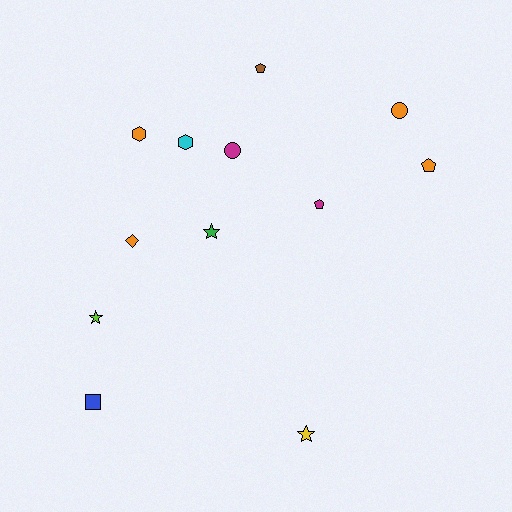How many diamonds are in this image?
There is 1 diamond.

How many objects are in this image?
There are 12 objects.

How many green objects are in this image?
There is 1 green object.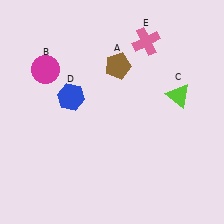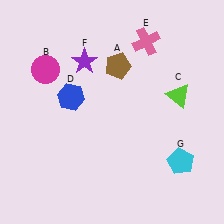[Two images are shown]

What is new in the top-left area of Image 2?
A purple star (F) was added in the top-left area of Image 2.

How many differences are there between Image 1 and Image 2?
There are 2 differences between the two images.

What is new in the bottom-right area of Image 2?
A cyan pentagon (G) was added in the bottom-right area of Image 2.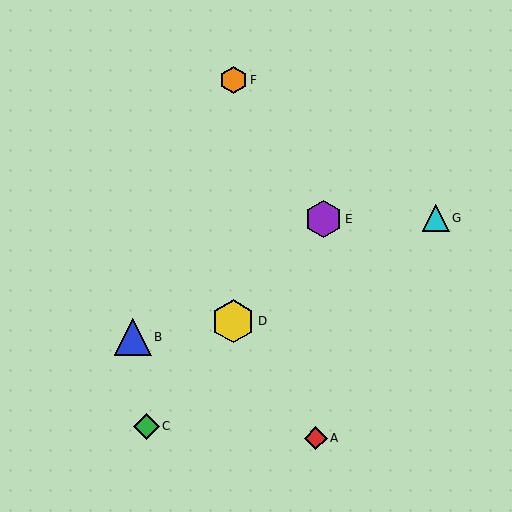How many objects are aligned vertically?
2 objects (D, F) are aligned vertically.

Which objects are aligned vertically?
Objects D, F are aligned vertically.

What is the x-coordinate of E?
Object E is at x≈323.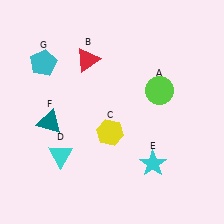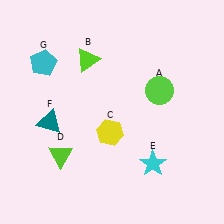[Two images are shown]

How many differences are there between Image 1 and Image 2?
There are 2 differences between the two images.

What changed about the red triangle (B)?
In Image 1, B is red. In Image 2, it changed to lime.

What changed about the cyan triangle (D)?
In Image 1, D is cyan. In Image 2, it changed to lime.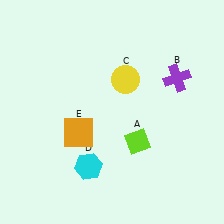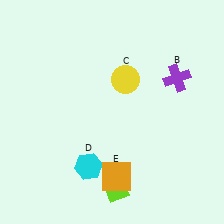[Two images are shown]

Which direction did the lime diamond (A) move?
The lime diamond (A) moved down.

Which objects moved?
The objects that moved are: the lime diamond (A), the orange square (E).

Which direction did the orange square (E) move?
The orange square (E) moved down.